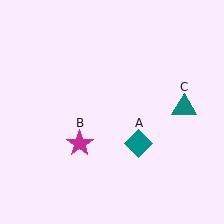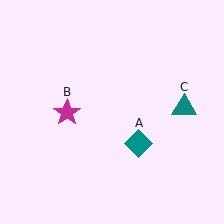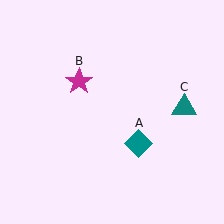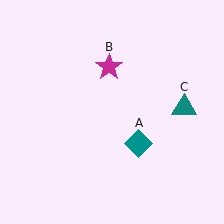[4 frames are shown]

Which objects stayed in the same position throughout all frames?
Teal diamond (object A) and teal triangle (object C) remained stationary.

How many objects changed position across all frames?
1 object changed position: magenta star (object B).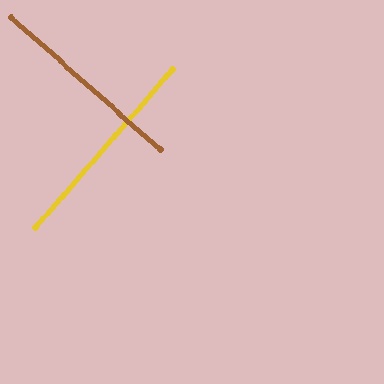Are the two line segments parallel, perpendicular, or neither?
Perpendicular — they meet at approximately 89°.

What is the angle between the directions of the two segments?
Approximately 89 degrees.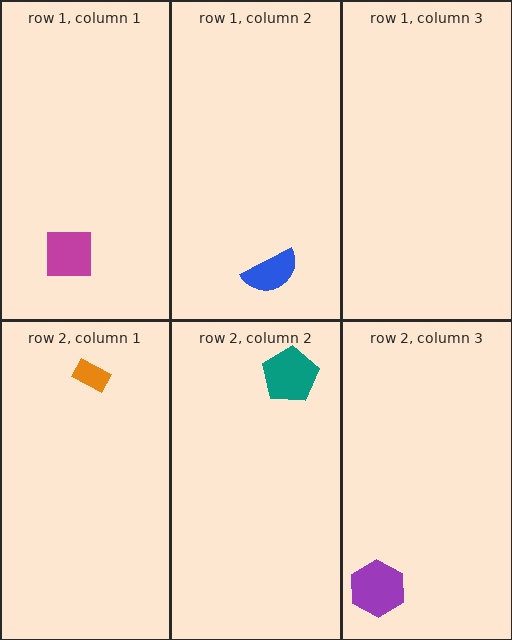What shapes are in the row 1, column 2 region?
The blue semicircle.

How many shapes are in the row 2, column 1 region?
1.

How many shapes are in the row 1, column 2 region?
1.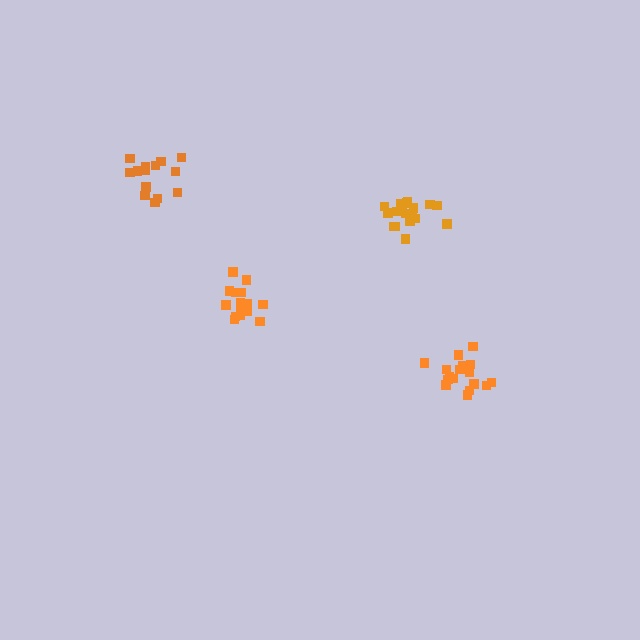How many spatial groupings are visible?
There are 4 spatial groupings.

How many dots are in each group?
Group 1: 18 dots, Group 2: 15 dots, Group 3: 14 dots, Group 4: 19 dots (66 total).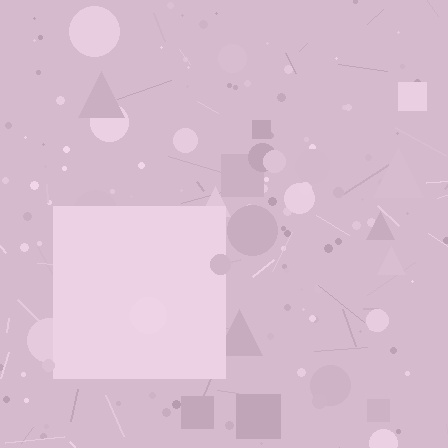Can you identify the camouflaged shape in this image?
The camouflaged shape is a square.